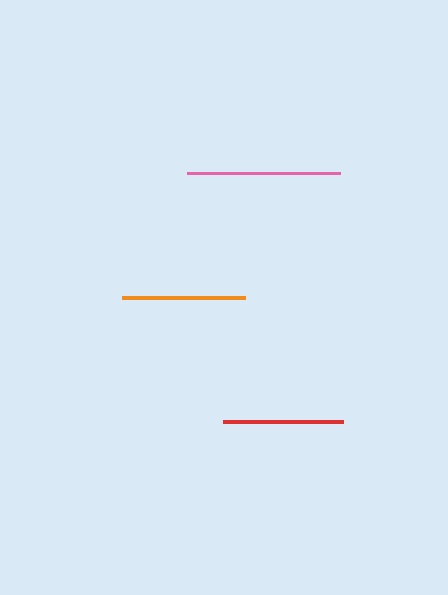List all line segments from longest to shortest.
From longest to shortest: pink, orange, red.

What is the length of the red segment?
The red segment is approximately 120 pixels long.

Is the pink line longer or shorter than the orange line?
The pink line is longer than the orange line.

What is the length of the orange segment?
The orange segment is approximately 122 pixels long.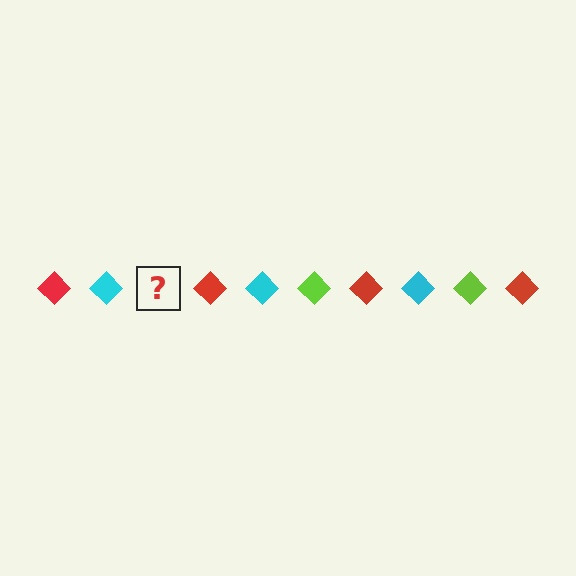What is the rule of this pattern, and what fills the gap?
The rule is that the pattern cycles through red, cyan, lime diamonds. The gap should be filled with a lime diamond.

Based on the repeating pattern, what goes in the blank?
The blank should be a lime diamond.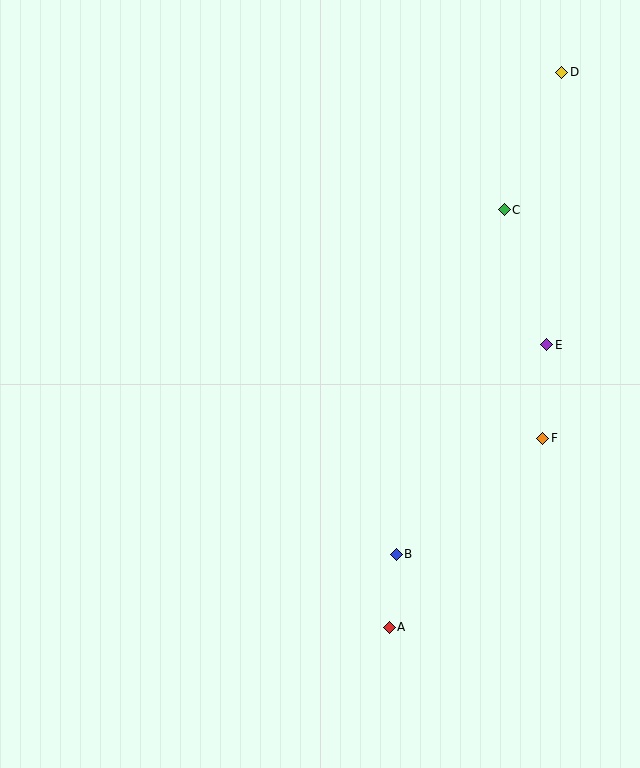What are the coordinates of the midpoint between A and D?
The midpoint between A and D is at (476, 350).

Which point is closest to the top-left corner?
Point C is closest to the top-left corner.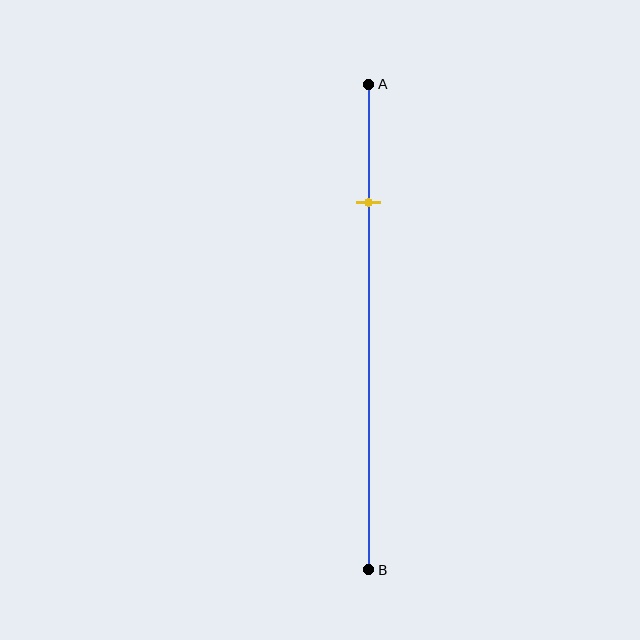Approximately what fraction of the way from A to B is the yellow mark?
The yellow mark is approximately 25% of the way from A to B.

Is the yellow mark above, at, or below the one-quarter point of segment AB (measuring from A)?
The yellow mark is approximately at the one-quarter point of segment AB.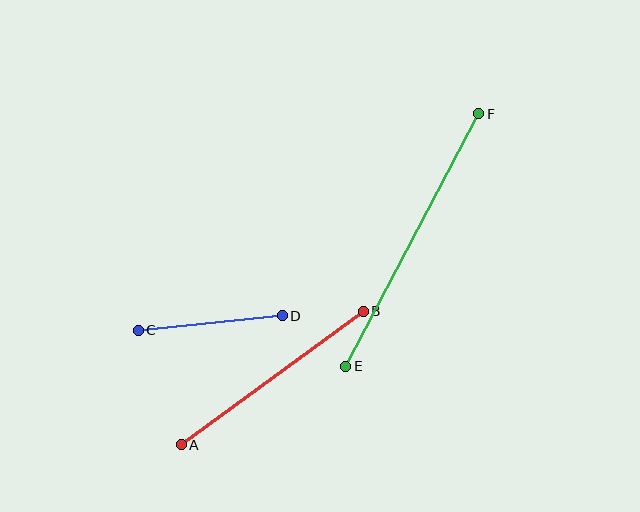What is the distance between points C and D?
The distance is approximately 145 pixels.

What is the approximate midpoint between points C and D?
The midpoint is at approximately (210, 323) pixels.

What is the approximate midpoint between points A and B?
The midpoint is at approximately (272, 378) pixels.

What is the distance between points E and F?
The distance is approximately 285 pixels.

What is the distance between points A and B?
The distance is approximately 226 pixels.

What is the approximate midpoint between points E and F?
The midpoint is at approximately (412, 240) pixels.